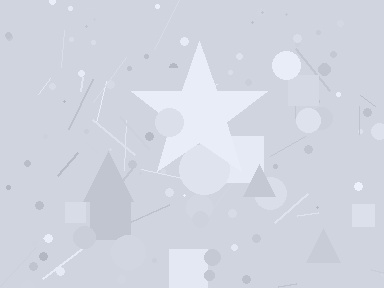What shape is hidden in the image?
A star is hidden in the image.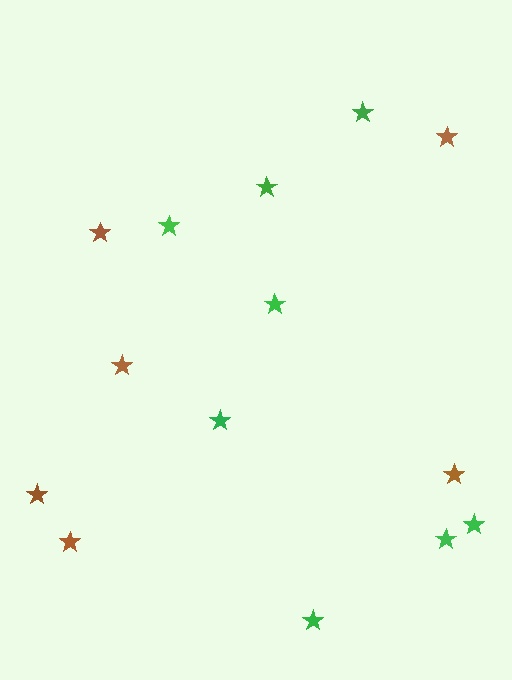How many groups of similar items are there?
There are 2 groups: one group of green stars (8) and one group of brown stars (6).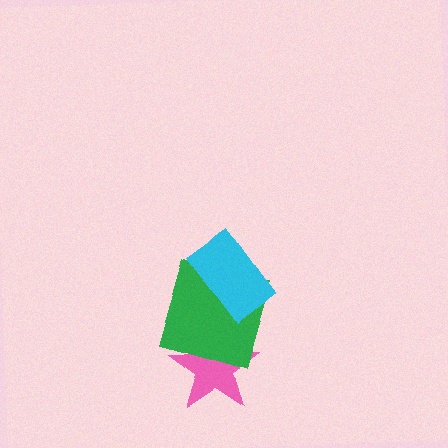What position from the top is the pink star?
The pink star is 3rd from the top.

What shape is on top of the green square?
The cyan rectangle is on top of the green square.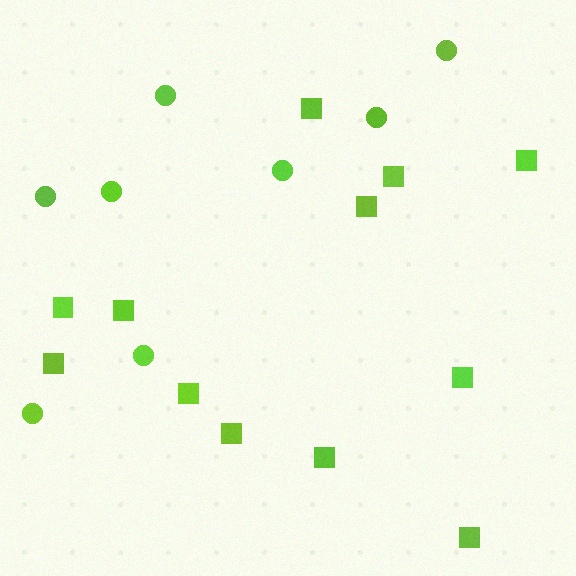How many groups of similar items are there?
There are 2 groups: one group of squares (12) and one group of circles (8).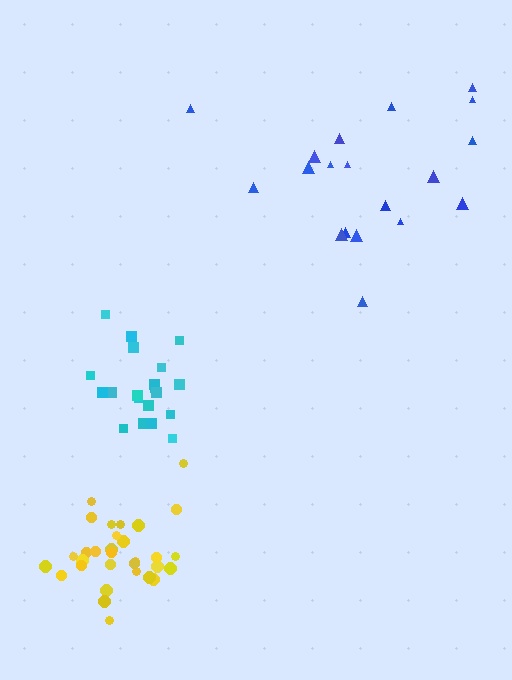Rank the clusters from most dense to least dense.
cyan, yellow, blue.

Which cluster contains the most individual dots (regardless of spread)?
Yellow (31).